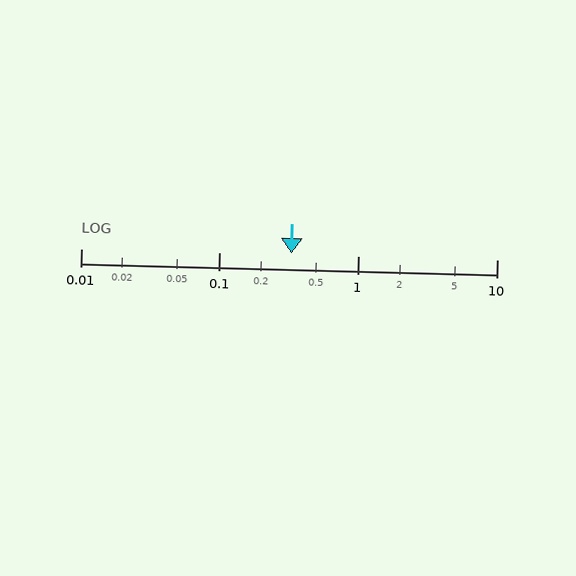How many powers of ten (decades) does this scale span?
The scale spans 3 decades, from 0.01 to 10.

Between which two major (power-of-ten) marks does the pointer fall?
The pointer is between 0.1 and 1.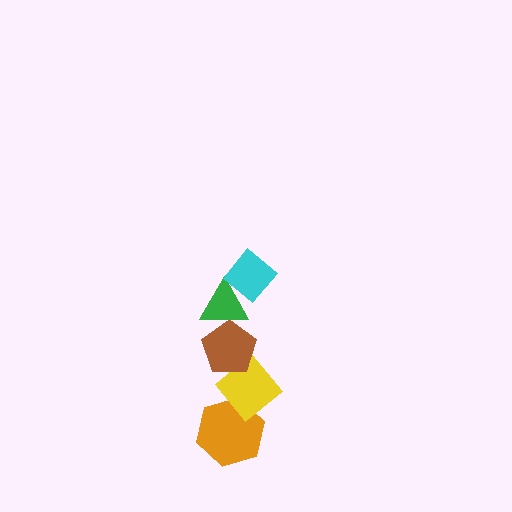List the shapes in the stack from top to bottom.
From top to bottom: the cyan diamond, the green triangle, the brown pentagon, the yellow diamond, the orange hexagon.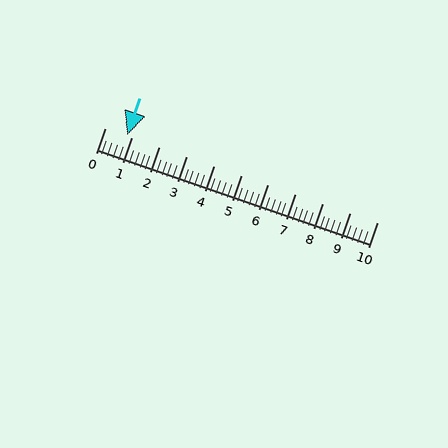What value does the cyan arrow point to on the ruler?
The cyan arrow points to approximately 0.8.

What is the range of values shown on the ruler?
The ruler shows values from 0 to 10.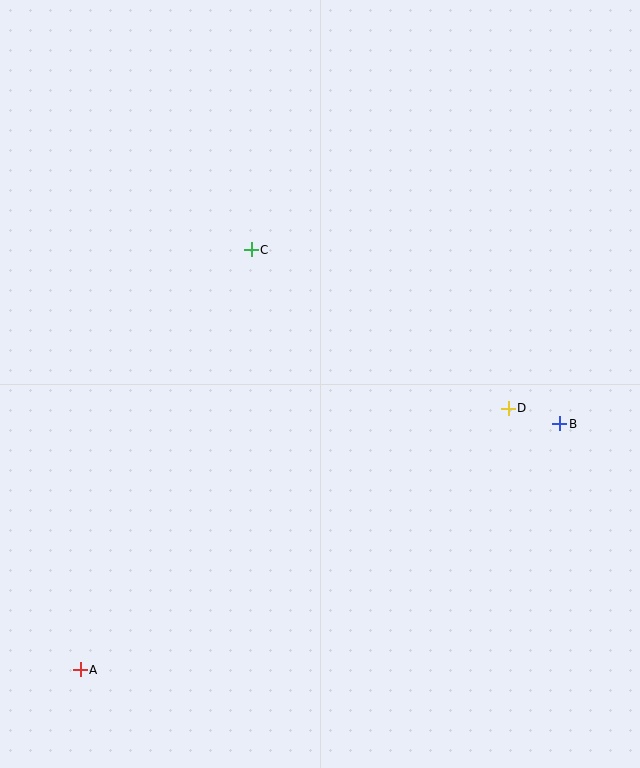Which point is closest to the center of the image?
Point C at (251, 250) is closest to the center.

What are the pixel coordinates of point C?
Point C is at (251, 250).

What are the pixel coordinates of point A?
Point A is at (80, 670).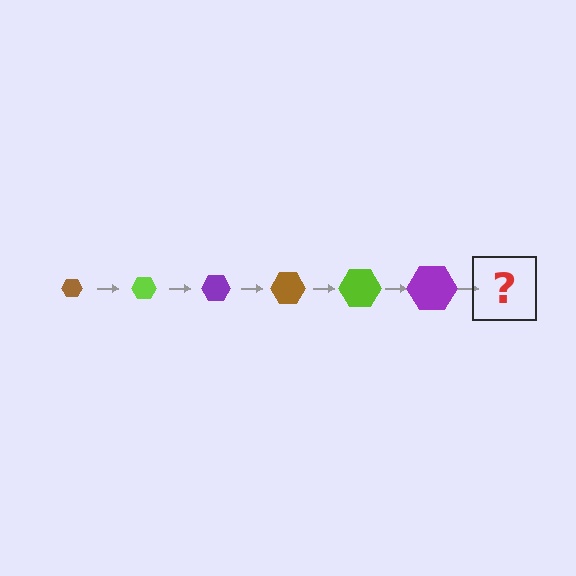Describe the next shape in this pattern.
It should be a brown hexagon, larger than the previous one.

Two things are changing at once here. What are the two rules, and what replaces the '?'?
The two rules are that the hexagon grows larger each step and the color cycles through brown, lime, and purple. The '?' should be a brown hexagon, larger than the previous one.